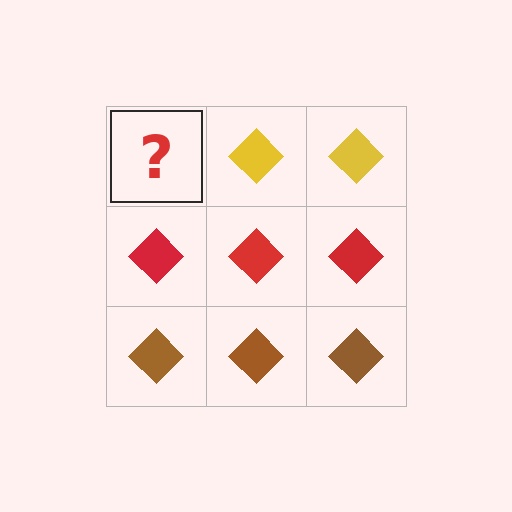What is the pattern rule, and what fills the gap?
The rule is that each row has a consistent color. The gap should be filled with a yellow diamond.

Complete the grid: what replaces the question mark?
The question mark should be replaced with a yellow diamond.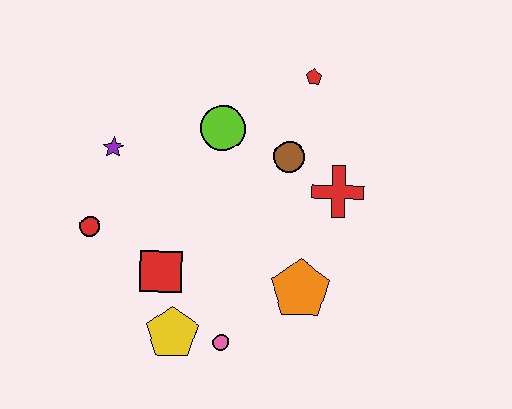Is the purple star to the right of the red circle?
Yes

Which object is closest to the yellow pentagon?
The pink circle is closest to the yellow pentagon.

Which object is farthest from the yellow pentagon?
The red pentagon is farthest from the yellow pentagon.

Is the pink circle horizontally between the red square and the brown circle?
Yes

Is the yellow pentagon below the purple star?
Yes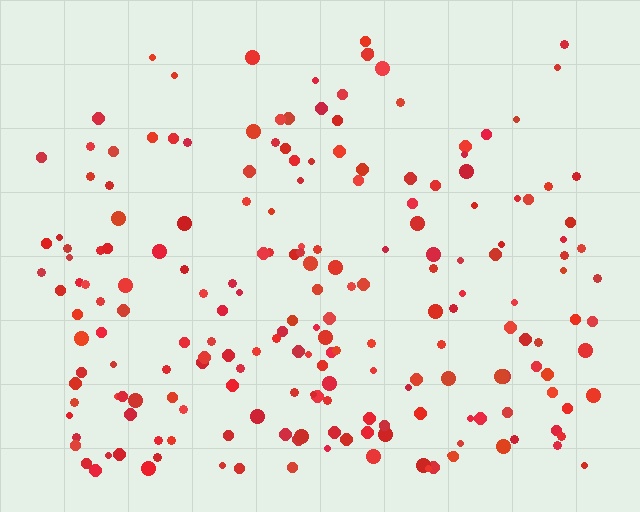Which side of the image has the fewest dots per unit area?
The top.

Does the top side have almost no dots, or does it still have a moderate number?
Still a moderate number, just noticeably fewer than the bottom.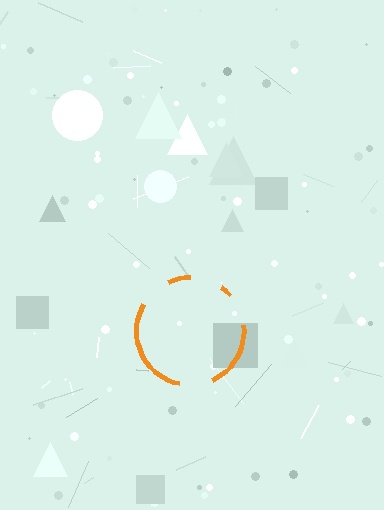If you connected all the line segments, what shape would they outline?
They would outline a circle.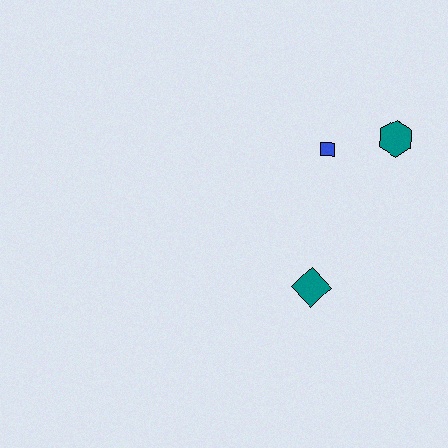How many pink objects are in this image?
There are no pink objects.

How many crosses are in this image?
There are no crosses.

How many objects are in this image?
There are 3 objects.